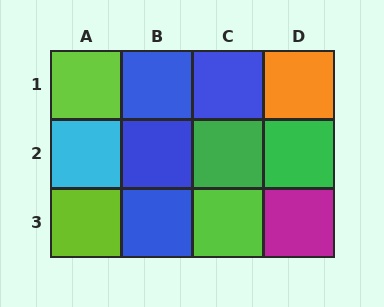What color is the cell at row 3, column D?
Magenta.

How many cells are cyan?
1 cell is cyan.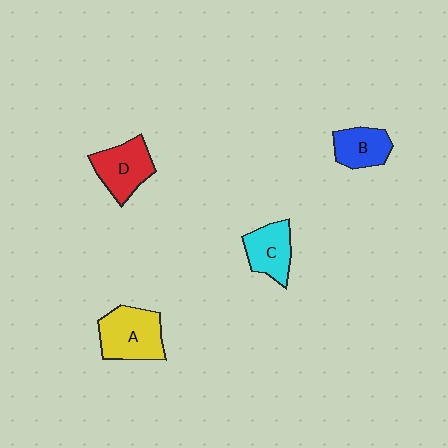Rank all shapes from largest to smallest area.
From largest to smallest: A (yellow), D (red), C (cyan), B (blue).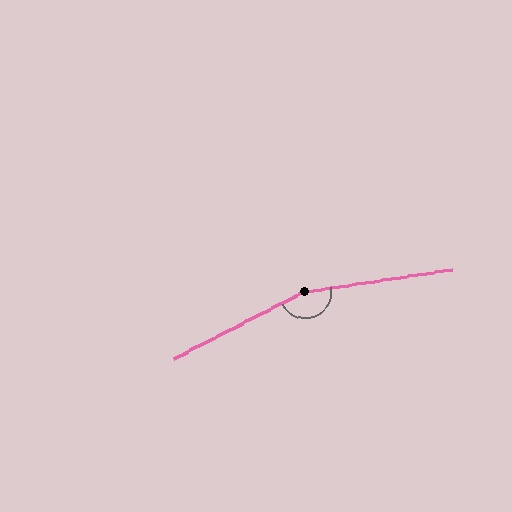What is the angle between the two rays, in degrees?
Approximately 162 degrees.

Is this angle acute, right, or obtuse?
It is obtuse.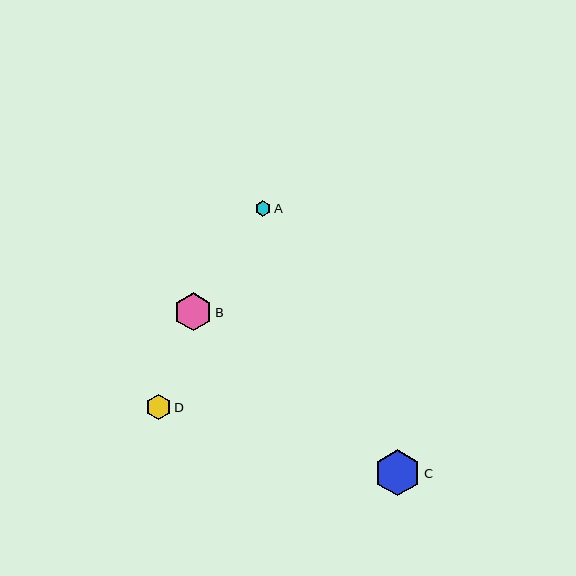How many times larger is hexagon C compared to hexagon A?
Hexagon C is approximately 3.0 times the size of hexagon A.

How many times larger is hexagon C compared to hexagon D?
Hexagon C is approximately 1.8 times the size of hexagon D.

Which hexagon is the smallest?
Hexagon A is the smallest with a size of approximately 16 pixels.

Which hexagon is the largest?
Hexagon C is the largest with a size of approximately 46 pixels.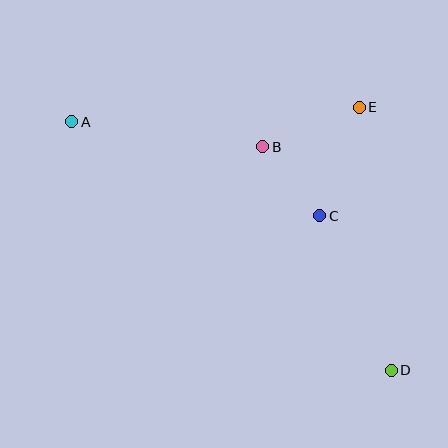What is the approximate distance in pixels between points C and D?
The distance between C and D is approximately 170 pixels.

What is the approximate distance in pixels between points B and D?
The distance between B and D is approximately 258 pixels.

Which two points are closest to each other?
Points B and C are closest to each other.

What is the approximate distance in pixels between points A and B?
The distance between A and B is approximately 193 pixels.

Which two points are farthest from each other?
Points A and D are farthest from each other.